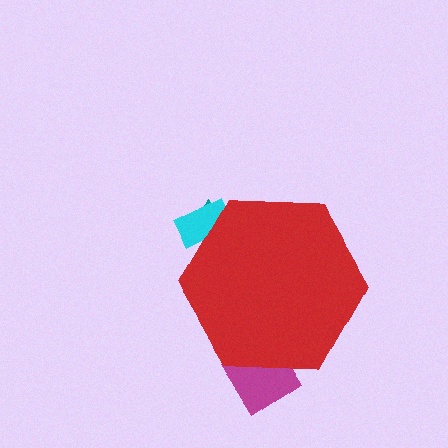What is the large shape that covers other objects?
A red hexagon.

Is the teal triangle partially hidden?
Yes, the teal triangle is partially hidden behind the red hexagon.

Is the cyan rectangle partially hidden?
Yes, the cyan rectangle is partially hidden behind the red hexagon.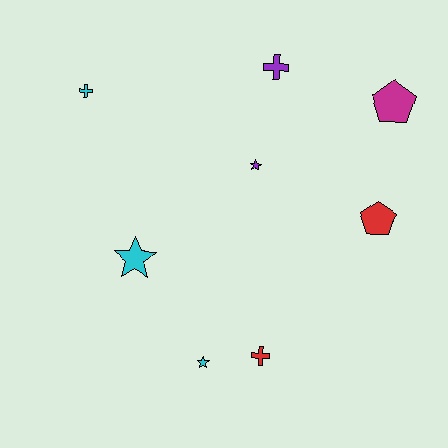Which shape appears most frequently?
Cross, with 3 objects.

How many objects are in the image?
There are 8 objects.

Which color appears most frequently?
Cyan, with 3 objects.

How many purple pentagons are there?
There are no purple pentagons.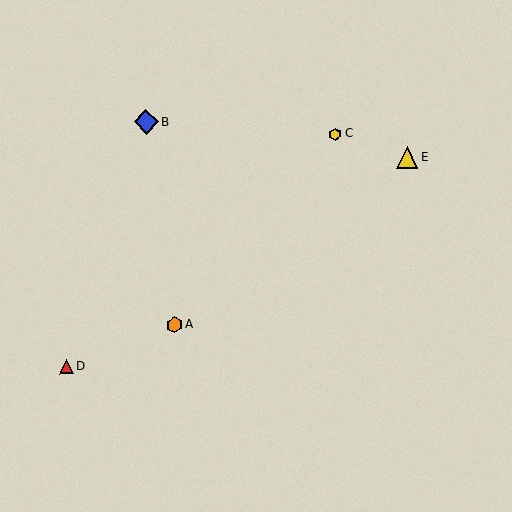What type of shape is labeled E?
Shape E is a yellow triangle.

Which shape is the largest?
The blue diamond (labeled B) is the largest.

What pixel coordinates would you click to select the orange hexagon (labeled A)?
Click at (174, 325) to select the orange hexagon A.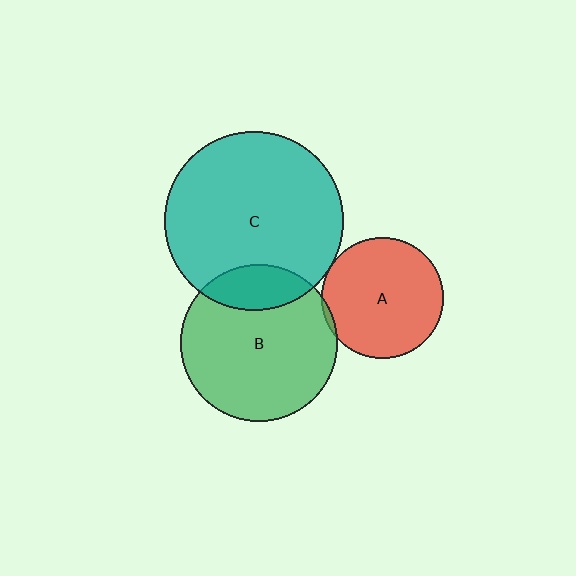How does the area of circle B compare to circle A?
Approximately 1.7 times.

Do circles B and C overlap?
Yes.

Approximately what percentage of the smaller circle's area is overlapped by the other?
Approximately 20%.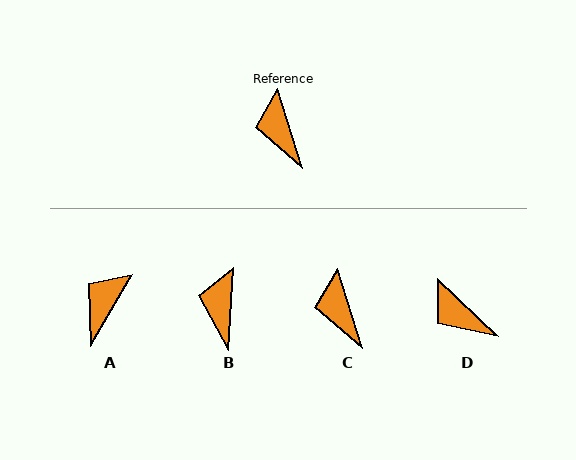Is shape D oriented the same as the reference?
No, it is off by about 29 degrees.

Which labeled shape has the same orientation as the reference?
C.